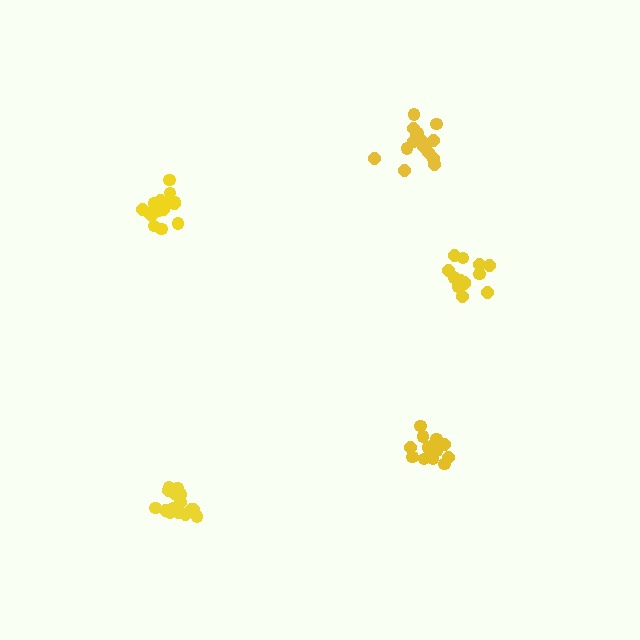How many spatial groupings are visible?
There are 5 spatial groupings.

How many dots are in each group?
Group 1: 16 dots, Group 2: 15 dots, Group 3: 13 dots, Group 4: 14 dots, Group 5: 15 dots (73 total).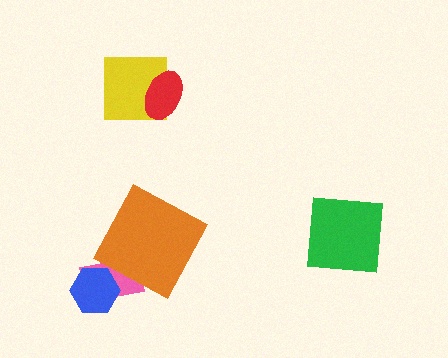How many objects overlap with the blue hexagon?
1 object overlaps with the blue hexagon.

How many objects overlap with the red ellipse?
1 object overlaps with the red ellipse.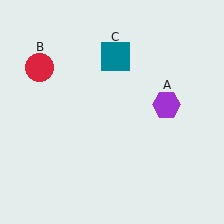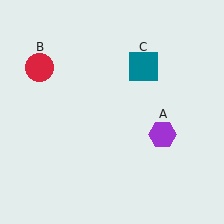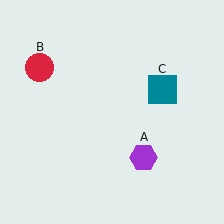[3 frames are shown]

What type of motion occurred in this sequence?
The purple hexagon (object A), teal square (object C) rotated clockwise around the center of the scene.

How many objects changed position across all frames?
2 objects changed position: purple hexagon (object A), teal square (object C).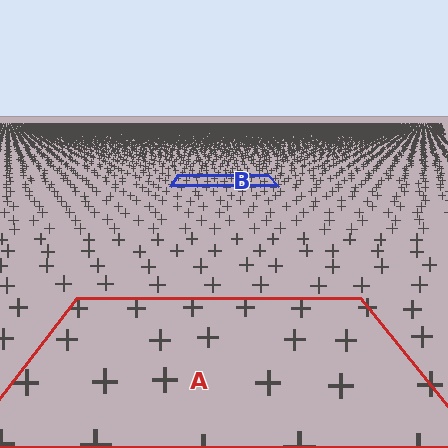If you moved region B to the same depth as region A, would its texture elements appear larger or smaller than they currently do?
They would appear larger. At a closer depth, the same texture elements are projected at a bigger on-screen size.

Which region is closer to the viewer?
Region A is closer. The texture elements there are larger and more spread out.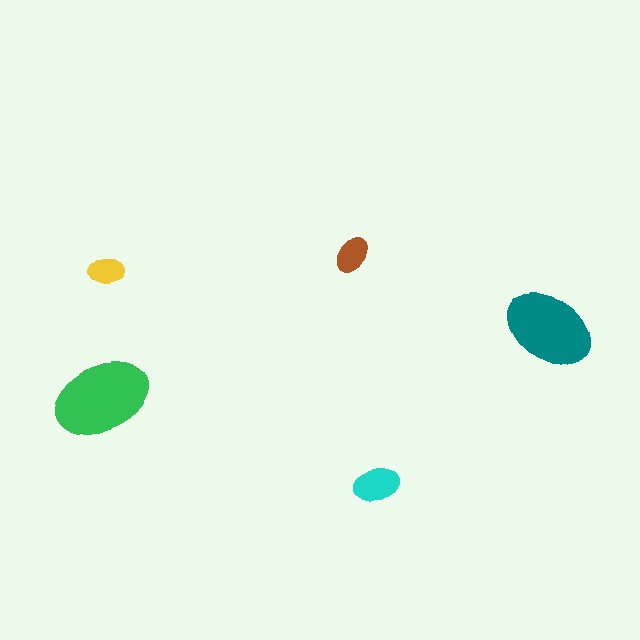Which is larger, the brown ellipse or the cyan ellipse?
The cyan one.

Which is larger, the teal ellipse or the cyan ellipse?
The teal one.